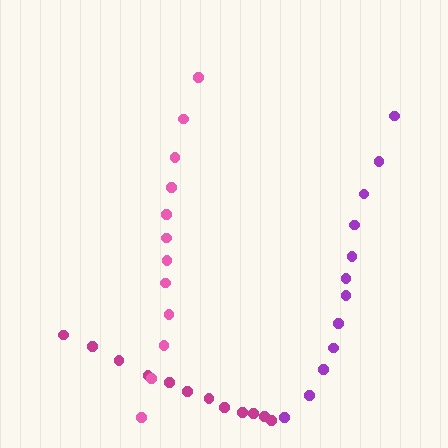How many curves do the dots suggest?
There are 3 distinct paths.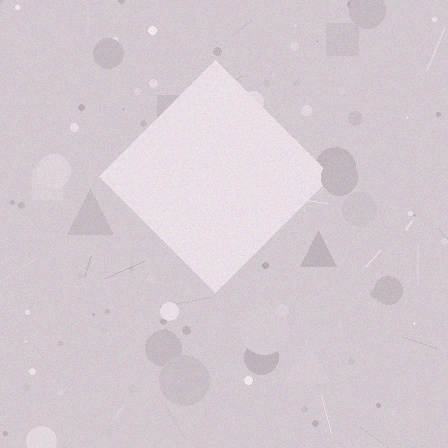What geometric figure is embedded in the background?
A diamond is embedded in the background.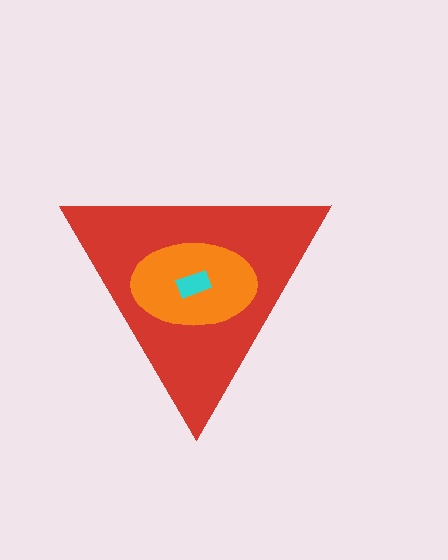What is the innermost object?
The cyan rectangle.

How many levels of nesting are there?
3.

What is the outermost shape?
The red triangle.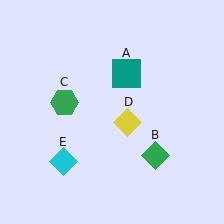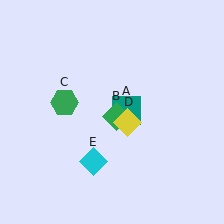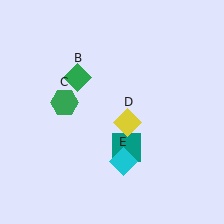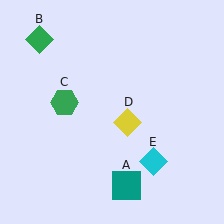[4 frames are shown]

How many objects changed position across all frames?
3 objects changed position: teal square (object A), green diamond (object B), cyan diamond (object E).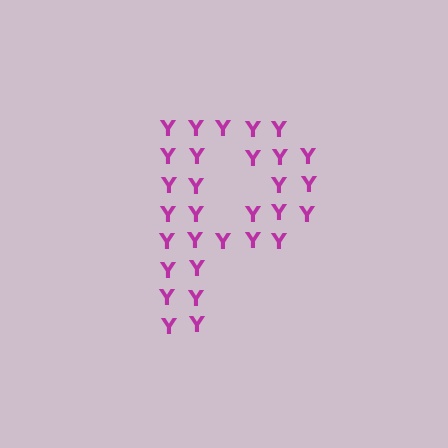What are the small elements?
The small elements are letter Y's.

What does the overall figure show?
The overall figure shows the letter P.